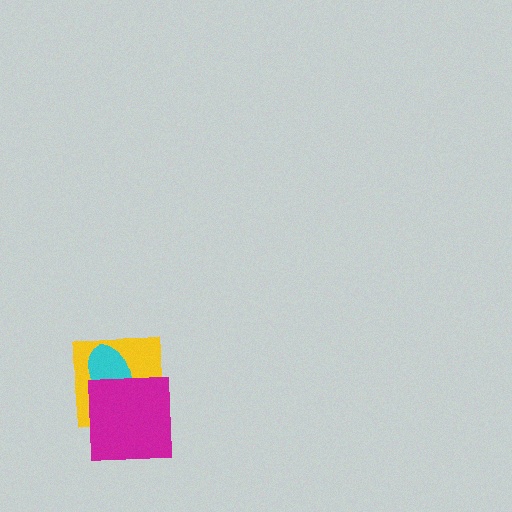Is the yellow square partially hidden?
Yes, it is partially covered by another shape.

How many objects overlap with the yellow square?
2 objects overlap with the yellow square.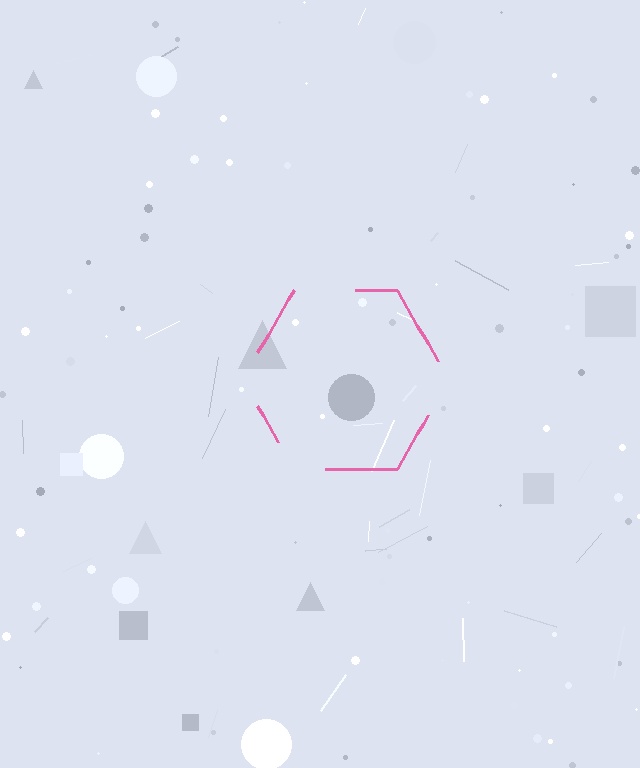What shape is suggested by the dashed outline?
The dashed outline suggests a hexagon.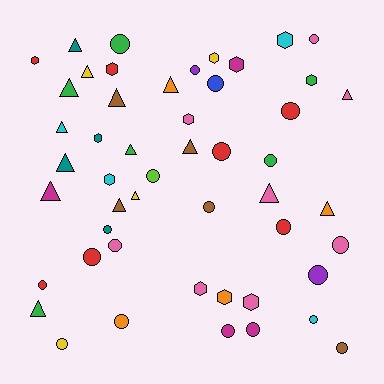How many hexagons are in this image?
There are 12 hexagons.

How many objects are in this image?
There are 50 objects.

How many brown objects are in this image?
There are 5 brown objects.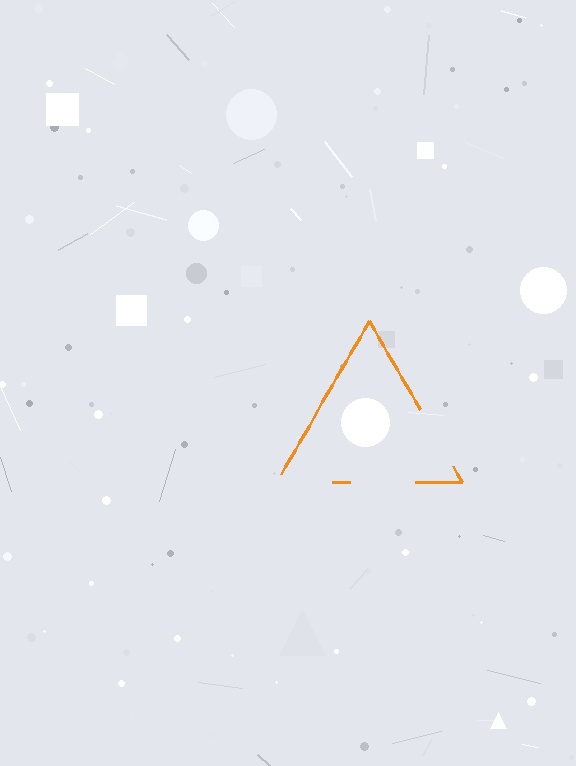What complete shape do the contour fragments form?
The contour fragments form a triangle.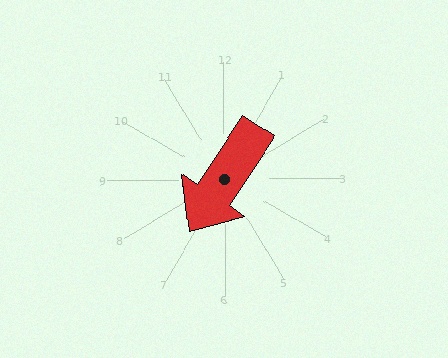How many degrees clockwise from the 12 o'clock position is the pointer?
Approximately 214 degrees.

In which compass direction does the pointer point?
Southwest.